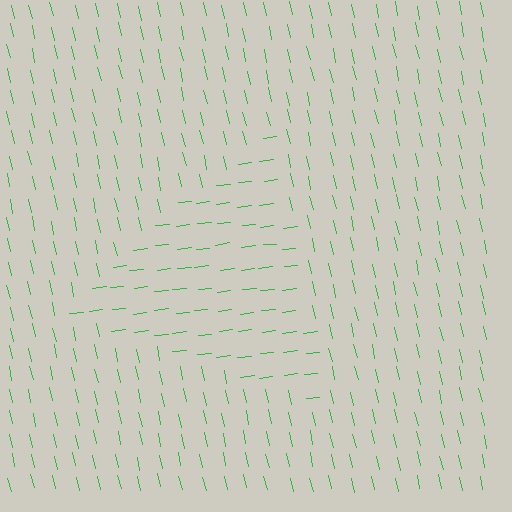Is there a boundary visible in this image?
Yes, there is a texture boundary formed by a change in line orientation.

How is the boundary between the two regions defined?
The boundary is defined purely by a change in line orientation (approximately 84 degrees difference). All lines are the same color and thickness.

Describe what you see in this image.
The image is filled with small green line segments. A triangle region in the image has lines oriented differently from the surrounding lines, creating a visible texture boundary.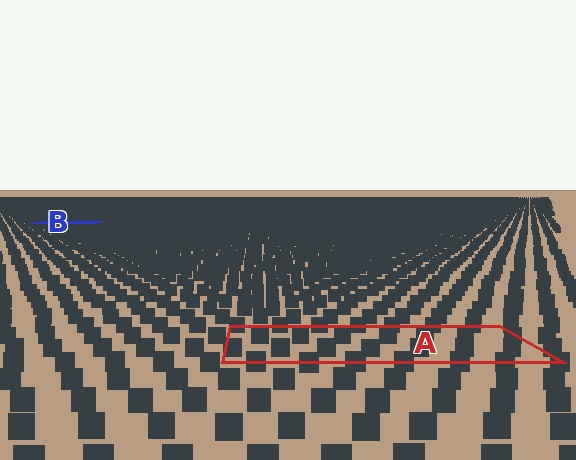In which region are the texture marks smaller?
The texture marks are smaller in region B, because it is farther away.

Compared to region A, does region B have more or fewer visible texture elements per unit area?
Region B has more texture elements per unit area — they are packed more densely because it is farther away.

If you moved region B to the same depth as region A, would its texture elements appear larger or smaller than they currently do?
They would appear larger. At a closer depth, the same texture elements are projected at a bigger on-screen size.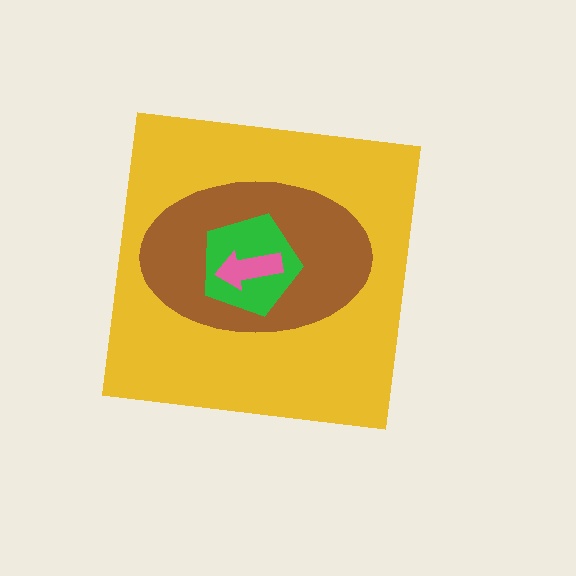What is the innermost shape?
The pink arrow.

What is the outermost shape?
The yellow square.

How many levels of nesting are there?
4.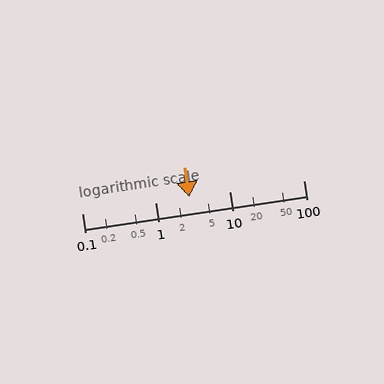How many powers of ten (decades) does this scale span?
The scale spans 3 decades, from 0.1 to 100.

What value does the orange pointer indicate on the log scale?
The pointer indicates approximately 2.8.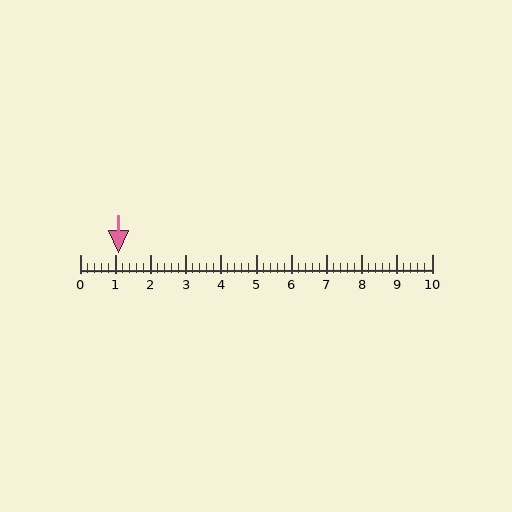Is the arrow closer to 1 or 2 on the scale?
The arrow is closer to 1.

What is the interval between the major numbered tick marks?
The major tick marks are spaced 1 units apart.